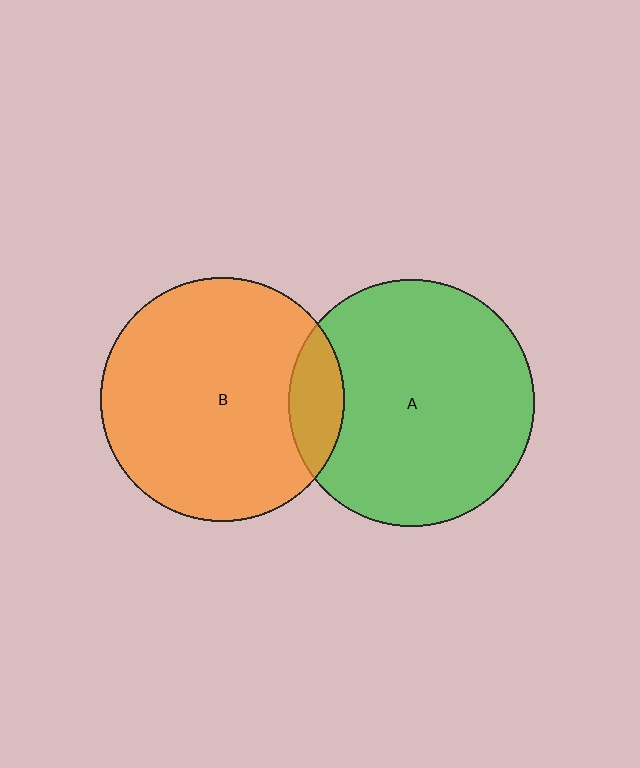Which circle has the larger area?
Circle A (green).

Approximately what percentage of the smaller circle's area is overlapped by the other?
Approximately 15%.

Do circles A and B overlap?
Yes.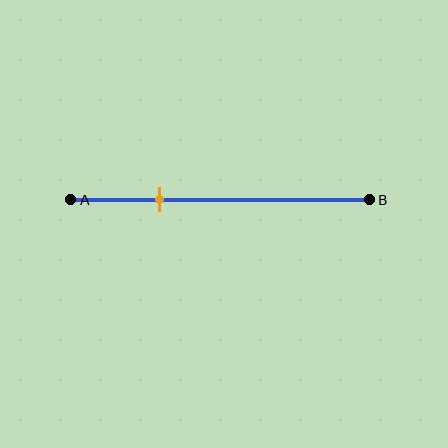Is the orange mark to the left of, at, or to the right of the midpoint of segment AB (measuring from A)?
The orange mark is to the left of the midpoint of segment AB.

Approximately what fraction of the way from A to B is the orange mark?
The orange mark is approximately 30% of the way from A to B.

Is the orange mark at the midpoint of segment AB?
No, the mark is at about 30% from A, not at the 50% midpoint.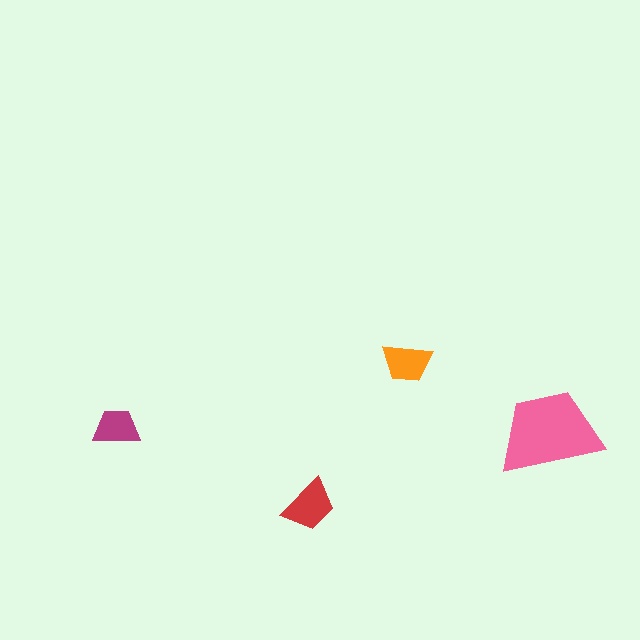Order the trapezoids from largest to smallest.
the pink one, the red one, the orange one, the magenta one.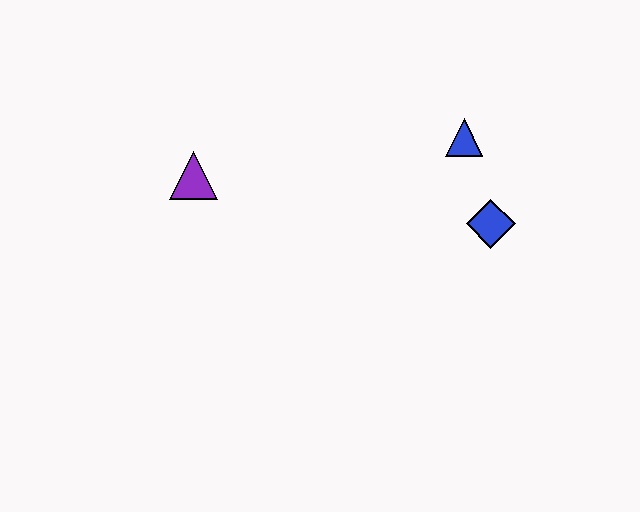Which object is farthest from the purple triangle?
The blue diamond is farthest from the purple triangle.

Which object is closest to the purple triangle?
The blue triangle is closest to the purple triangle.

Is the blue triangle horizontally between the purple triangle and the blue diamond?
Yes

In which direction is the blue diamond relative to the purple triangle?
The blue diamond is to the right of the purple triangle.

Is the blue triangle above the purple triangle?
Yes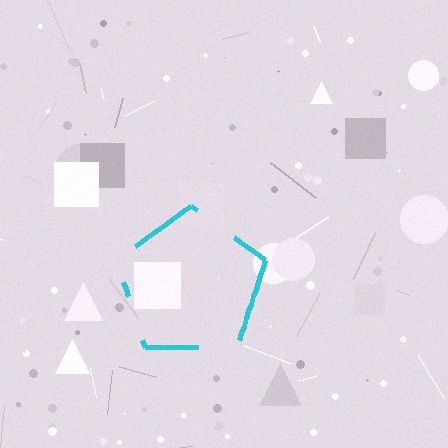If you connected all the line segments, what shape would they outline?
They would outline a pentagon.